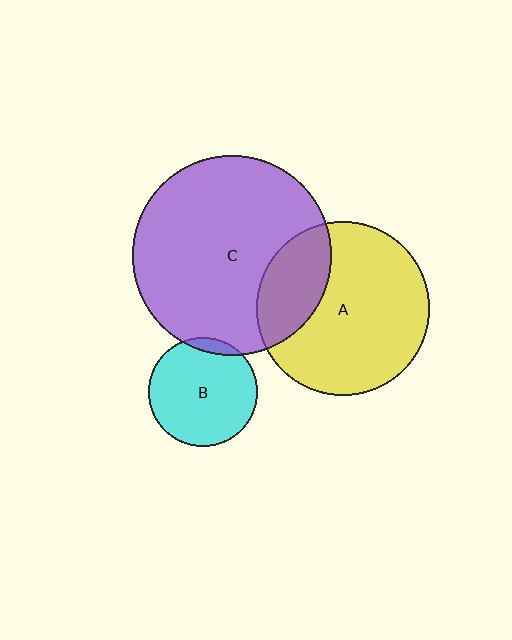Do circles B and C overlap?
Yes.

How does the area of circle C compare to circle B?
Approximately 3.3 times.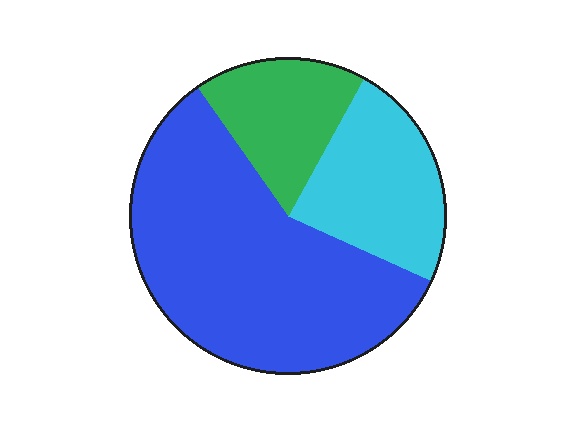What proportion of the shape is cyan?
Cyan covers 24% of the shape.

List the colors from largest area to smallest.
From largest to smallest: blue, cyan, green.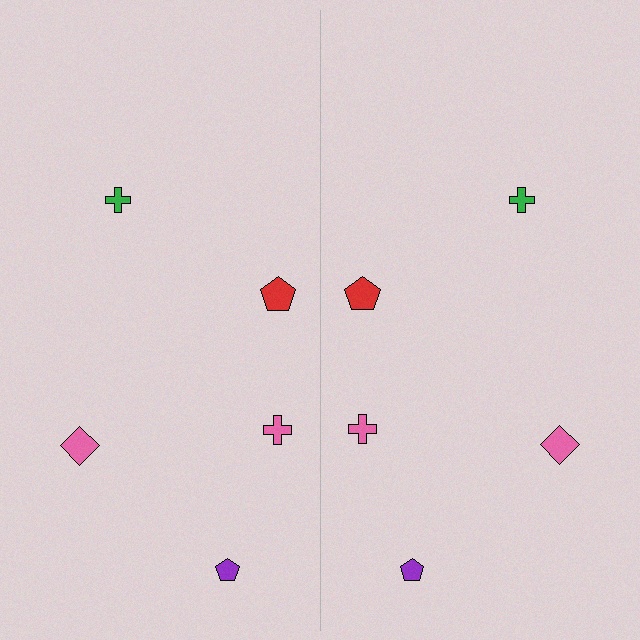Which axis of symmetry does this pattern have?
The pattern has a vertical axis of symmetry running through the center of the image.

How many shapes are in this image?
There are 10 shapes in this image.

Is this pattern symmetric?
Yes, this pattern has bilateral (reflection) symmetry.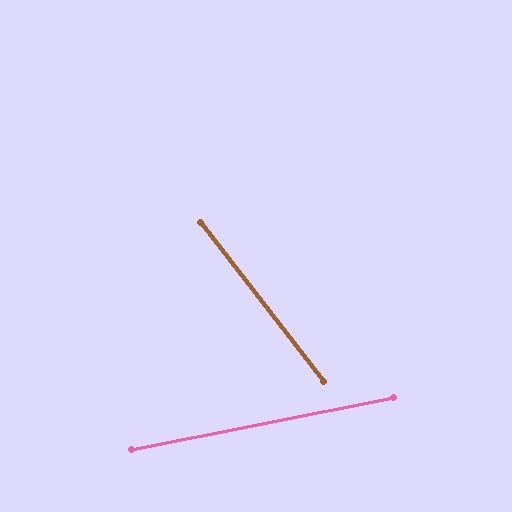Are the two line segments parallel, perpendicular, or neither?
Neither parallel nor perpendicular — they differ by about 64°.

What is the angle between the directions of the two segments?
Approximately 64 degrees.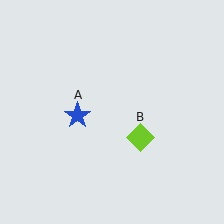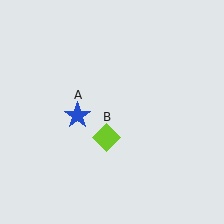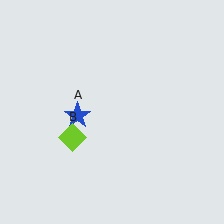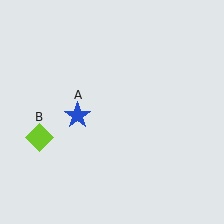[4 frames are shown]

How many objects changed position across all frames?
1 object changed position: lime diamond (object B).